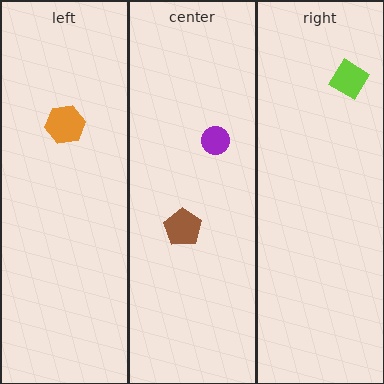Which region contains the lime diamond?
The right region.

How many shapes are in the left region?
1.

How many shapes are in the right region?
1.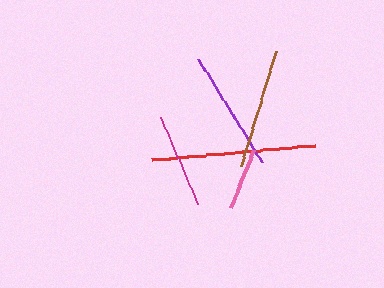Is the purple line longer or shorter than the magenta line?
The purple line is longer than the magenta line.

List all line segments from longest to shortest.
From longest to shortest: red, purple, brown, magenta, pink.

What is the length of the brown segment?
The brown segment is approximately 120 pixels long.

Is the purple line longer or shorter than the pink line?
The purple line is longer than the pink line.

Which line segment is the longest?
The red line is the longest at approximately 165 pixels.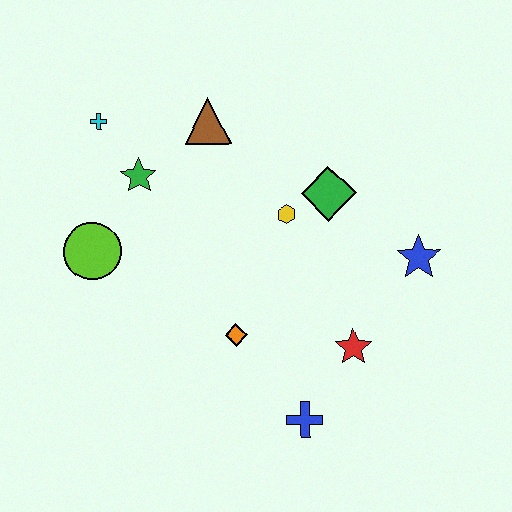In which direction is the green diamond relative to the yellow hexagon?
The green diamond is to the right of the yellow hexagon.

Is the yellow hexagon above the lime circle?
Yes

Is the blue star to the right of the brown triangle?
Yes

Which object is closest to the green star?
The cyan cross is closest to the green star.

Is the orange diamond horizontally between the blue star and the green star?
Yes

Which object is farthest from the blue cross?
The cyan cross is farthest from the blue cross.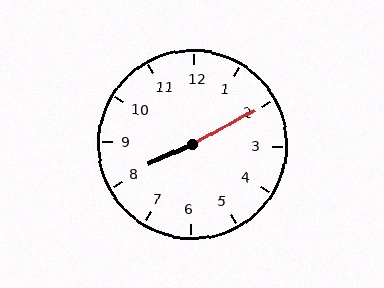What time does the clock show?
8:10.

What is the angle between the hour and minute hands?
Approximately 175 degrees.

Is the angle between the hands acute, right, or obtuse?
It is obtuse.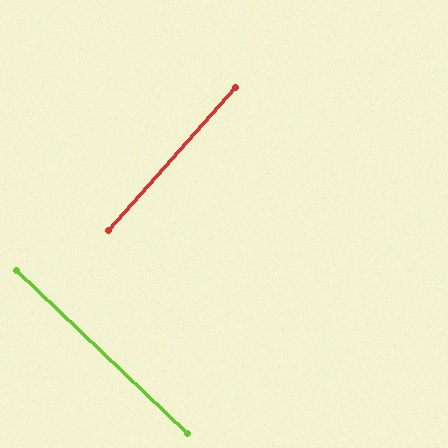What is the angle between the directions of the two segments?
Approximately 88 degrees.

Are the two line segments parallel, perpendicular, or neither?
Perpendicular — they meet at approximately 88°.